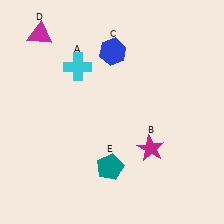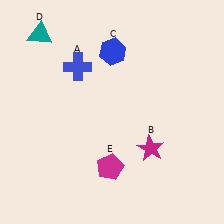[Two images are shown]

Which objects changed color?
A changed from cyan to blue. D changed from magenta to teal. E changed from teal to magenta.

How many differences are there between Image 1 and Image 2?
There are 3 differences between the two images.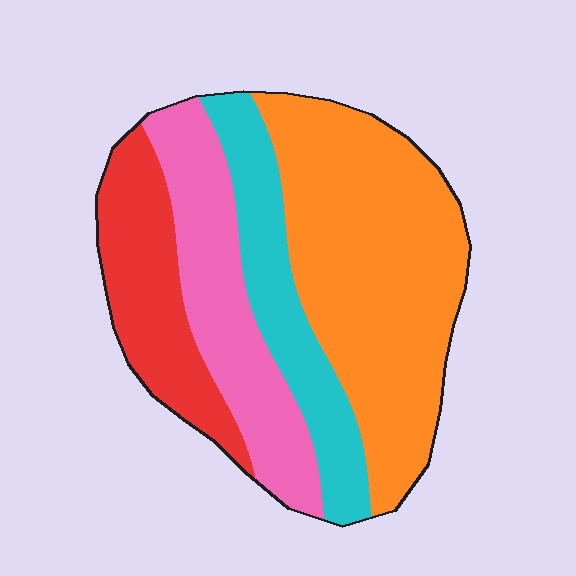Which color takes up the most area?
Orange, at roughly 45%.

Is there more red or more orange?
Orange.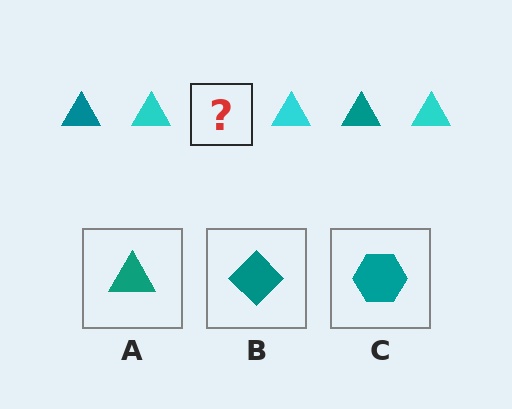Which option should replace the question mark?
Option A.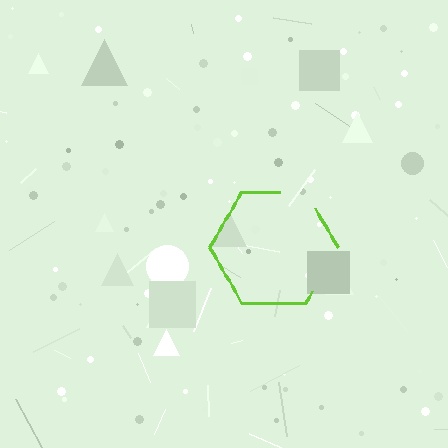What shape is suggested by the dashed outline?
The dashed outline suggests a hexagon.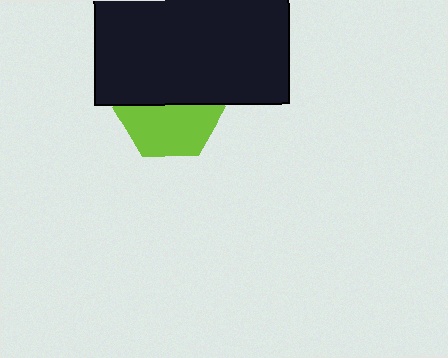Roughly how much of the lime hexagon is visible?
About half of it is visible (roughly 51%).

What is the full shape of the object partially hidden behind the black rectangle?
The partially hidden object is a lime hexagon.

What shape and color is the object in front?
The object in front is a black rectangle.